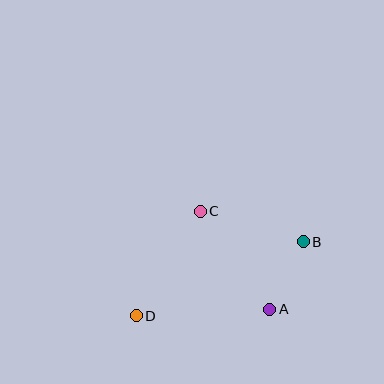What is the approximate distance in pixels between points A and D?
The distance between A and D is approximately 134 pixels.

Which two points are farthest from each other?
Points B and D are farthest from each other.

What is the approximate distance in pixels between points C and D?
The distance between C and D is approximately 123 pixels.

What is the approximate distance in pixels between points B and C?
The distance between B and C is approximately 107 pixels.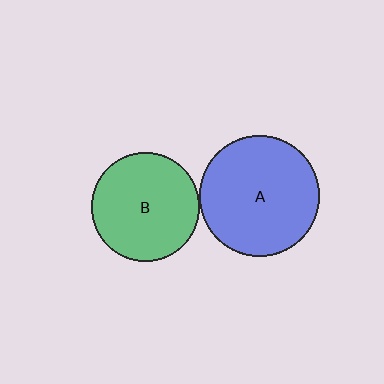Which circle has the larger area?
Circle A (blue).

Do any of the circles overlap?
No, none of the circles overlap.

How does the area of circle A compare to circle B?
Approximately 1.2 times.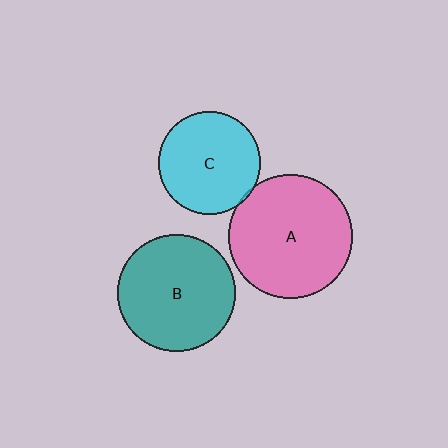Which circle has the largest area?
Circle A (pink).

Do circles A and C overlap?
Yes.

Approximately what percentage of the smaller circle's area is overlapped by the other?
Approximately 5%.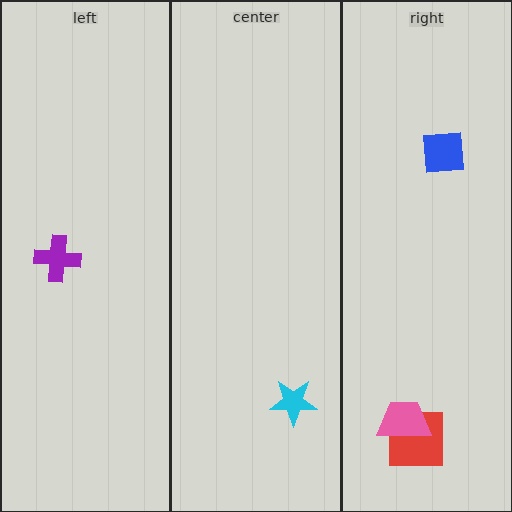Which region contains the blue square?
The right region.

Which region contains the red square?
The right region.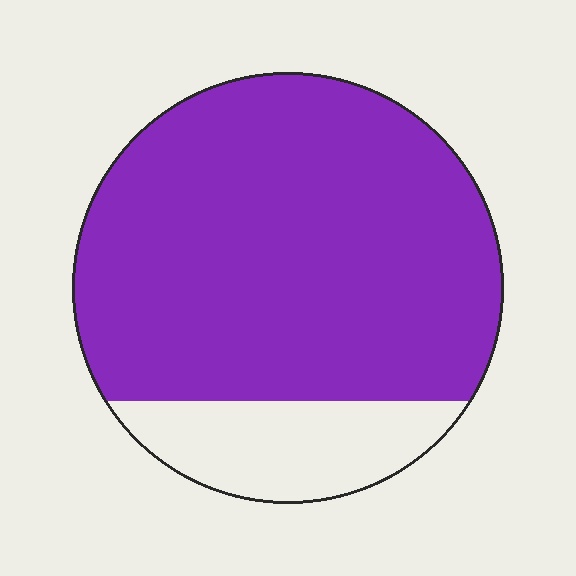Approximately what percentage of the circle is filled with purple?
Approximately 80%.